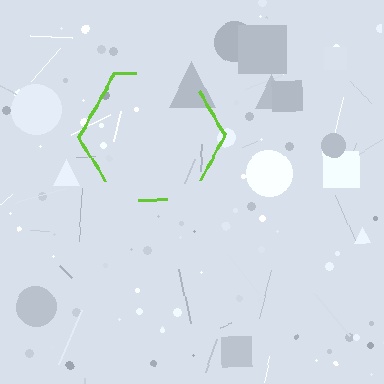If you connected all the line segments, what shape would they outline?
They would outline a hexagon.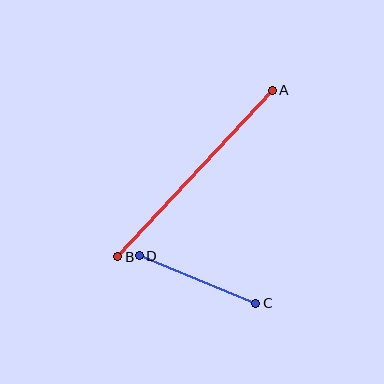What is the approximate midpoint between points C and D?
The midpoint is at approximately (197, 280) pixels.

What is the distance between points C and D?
The distance is approximately 126 pixels.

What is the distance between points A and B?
The distance is approximately 227 pixels.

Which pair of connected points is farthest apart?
Points A and B are farthest apart.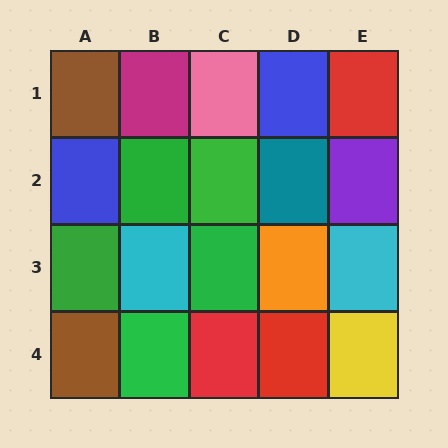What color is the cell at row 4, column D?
Red.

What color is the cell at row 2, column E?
Purple.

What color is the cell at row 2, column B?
Green.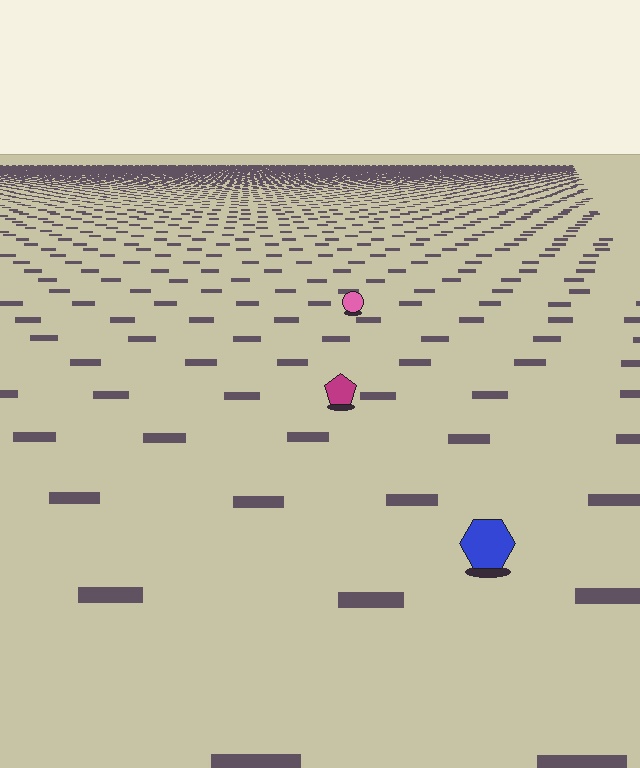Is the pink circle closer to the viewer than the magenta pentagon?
No. The magenta pentagon is closer — you can tell from the texture gradient: the ground texture is coarser near it.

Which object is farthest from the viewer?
The pink circle is farthest from the viewer. It appears smaller and the ground texture around it is denser.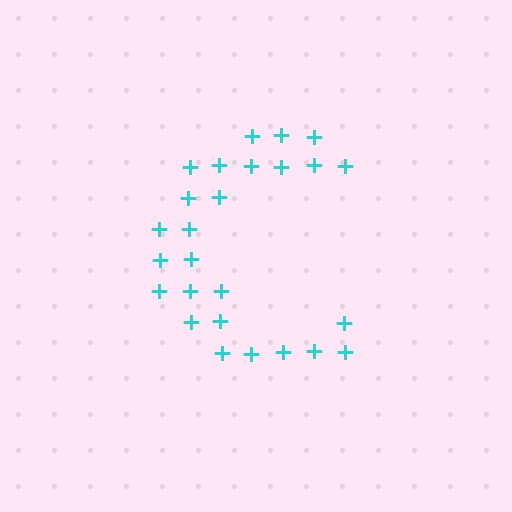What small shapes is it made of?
It is made of small plus signs.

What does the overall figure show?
The overall figure shows the letter C.